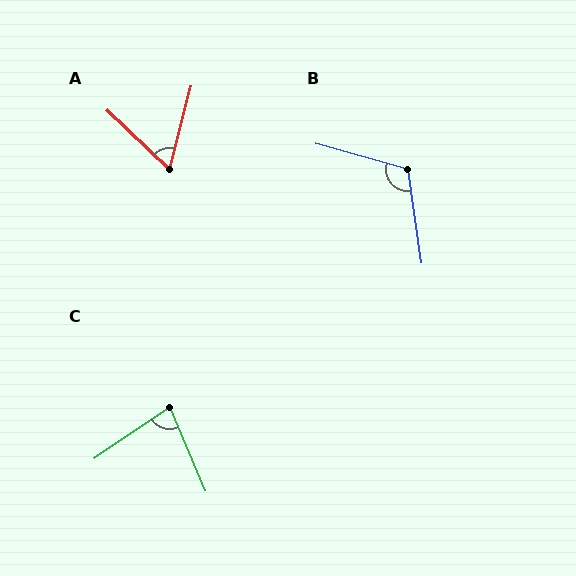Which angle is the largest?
B, at approximately 114 degrees.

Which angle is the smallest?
A, at approximately 61 degrees.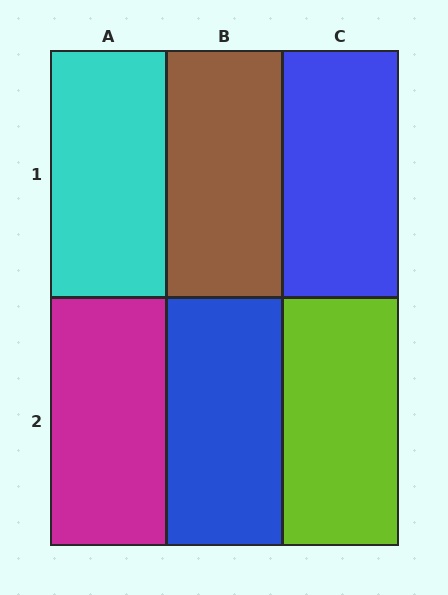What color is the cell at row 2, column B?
Blue.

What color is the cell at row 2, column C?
Lime.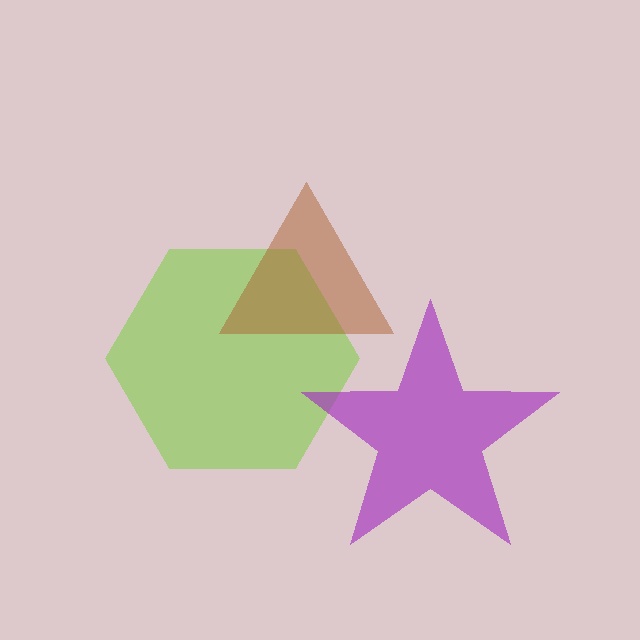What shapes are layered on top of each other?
The layered shapes are: a lime hexagon, a brown triangle, a purple star.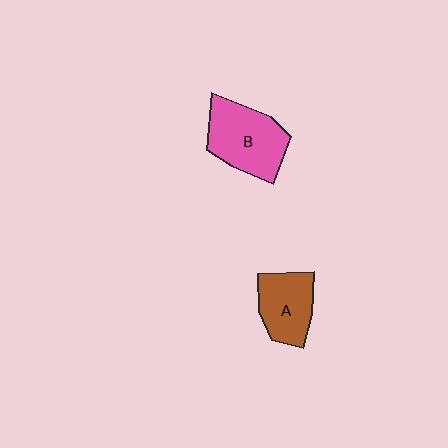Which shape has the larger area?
Shape B (pink).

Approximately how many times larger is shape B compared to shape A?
Approximately 1.3 times.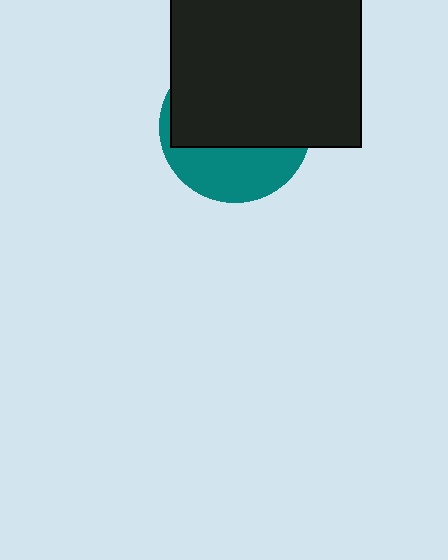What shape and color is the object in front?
The object in front is a black square.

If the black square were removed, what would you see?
You would see the complete teal circle.